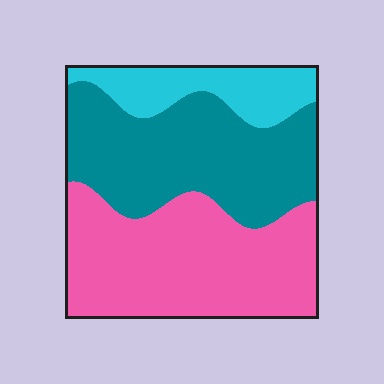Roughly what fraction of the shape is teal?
Teal takes up about two fifths (2/5) of the shape.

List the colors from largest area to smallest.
From largest to smallest: pink, teal, cyan.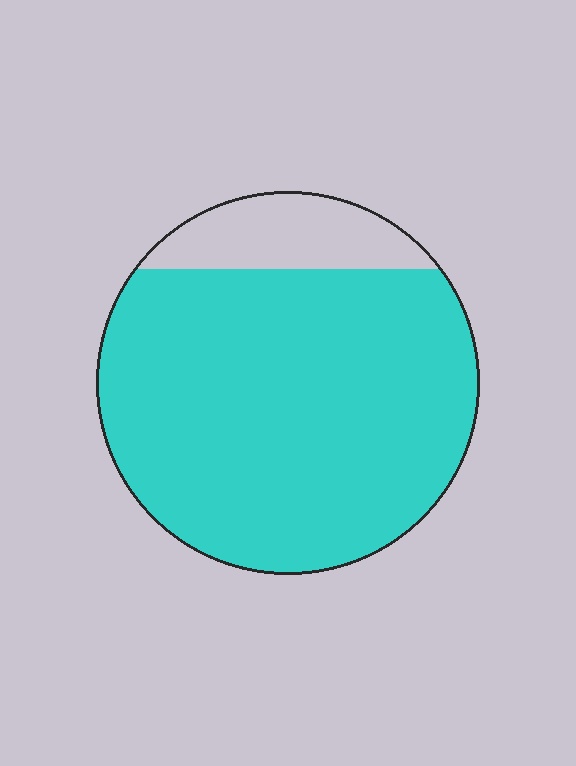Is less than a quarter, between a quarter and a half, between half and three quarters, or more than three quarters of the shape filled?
More than three quarters.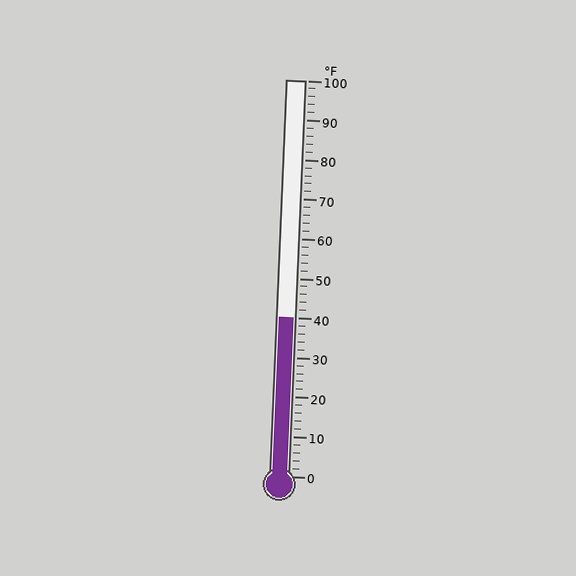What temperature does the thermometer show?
The thermometer shows approximately 40°F.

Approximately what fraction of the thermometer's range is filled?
The thermometer is filled to approximately 40% of its range.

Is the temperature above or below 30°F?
The temperature is above 30°F.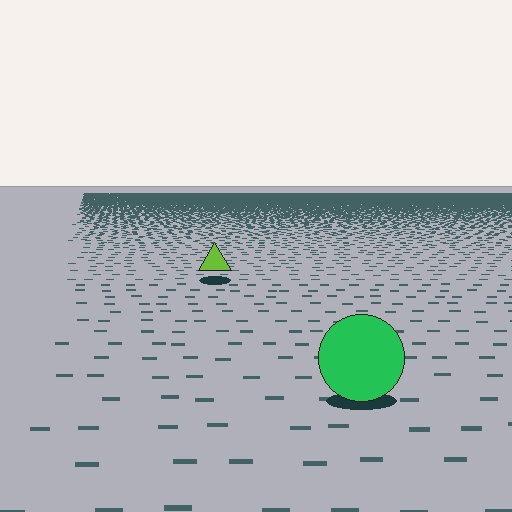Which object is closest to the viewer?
The green circle is closest. The texture marks near it are larger and more spread out.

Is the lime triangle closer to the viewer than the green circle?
No. The green circle is closer — you can tell from the texture gradient: the ground texture is coarser near it.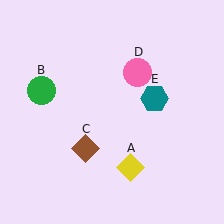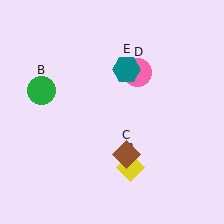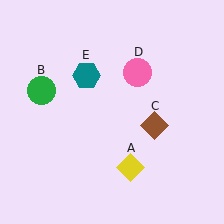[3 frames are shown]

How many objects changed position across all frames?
2 objects changed position: brown diamond (object C), teal hexagon (object E).